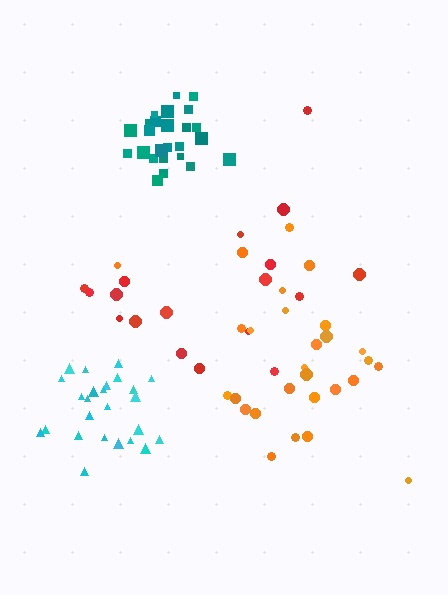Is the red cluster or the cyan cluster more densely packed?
Cyan.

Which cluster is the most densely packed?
Cyan.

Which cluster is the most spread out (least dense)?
Red.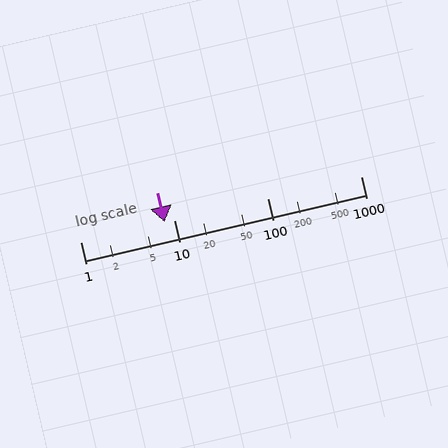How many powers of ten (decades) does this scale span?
The scale spans 3 decades, from 1 to 1000.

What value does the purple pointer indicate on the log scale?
The pointer indicates approximately 8.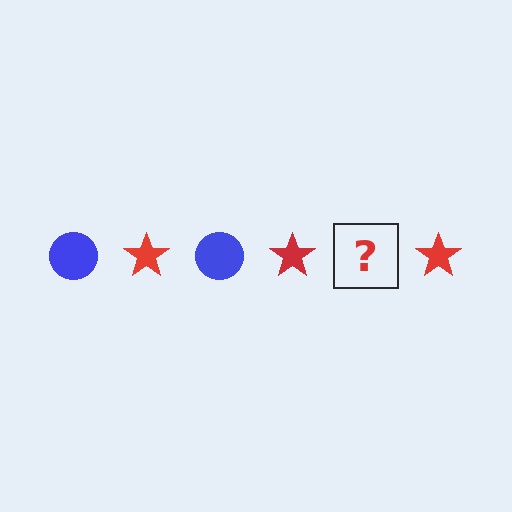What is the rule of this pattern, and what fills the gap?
The rule is that the pattern alternates between blue circle and red star. The gap should be filled with a blue circle.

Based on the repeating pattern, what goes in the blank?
The blank should be a blue circle.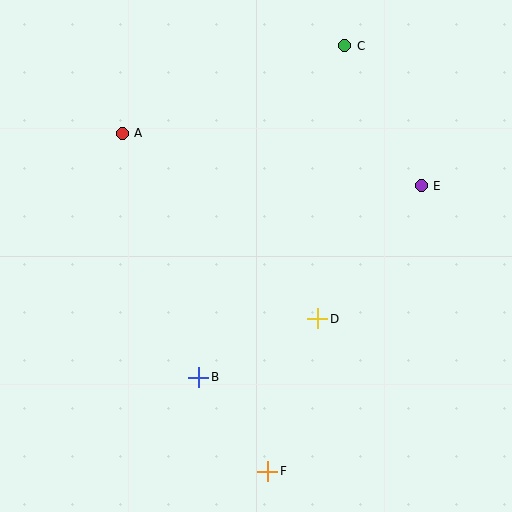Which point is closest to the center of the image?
Point D at (318, 319) is closest to the center.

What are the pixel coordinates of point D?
Point D is at (318, 319).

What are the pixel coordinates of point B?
Point B is at (199, 377).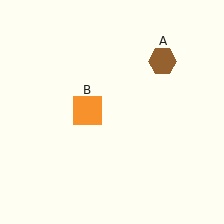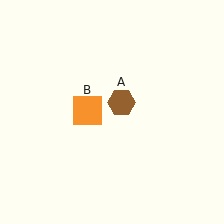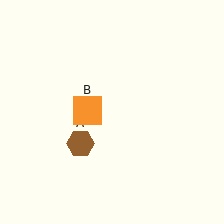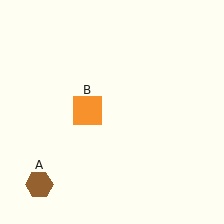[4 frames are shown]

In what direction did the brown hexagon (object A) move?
The brown hexagon (object A) moved down and to the left.